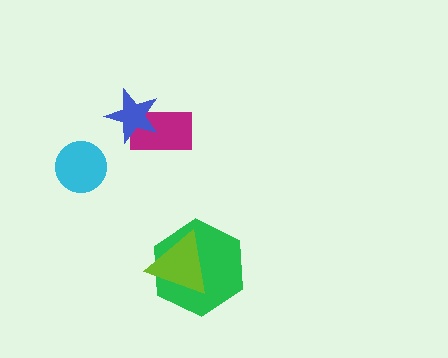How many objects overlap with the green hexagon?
1 object overlaps with the green hexagon.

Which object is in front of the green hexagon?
The lime triangle is in front of the green hexagon.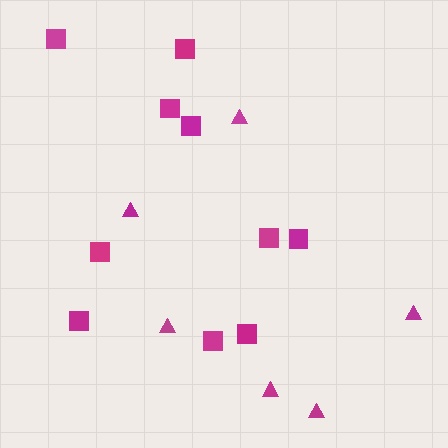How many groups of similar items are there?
There are 2 groups: one group of squares (10) and one group of triangles (6).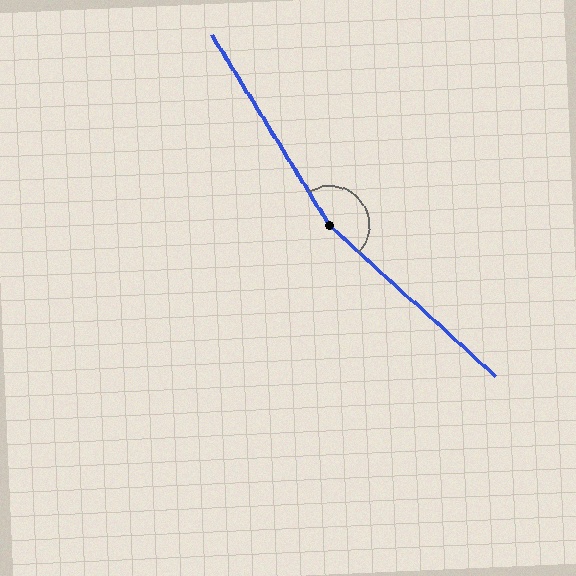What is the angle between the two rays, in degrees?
Approximately 164 degrees.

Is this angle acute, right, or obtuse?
It is obtuse.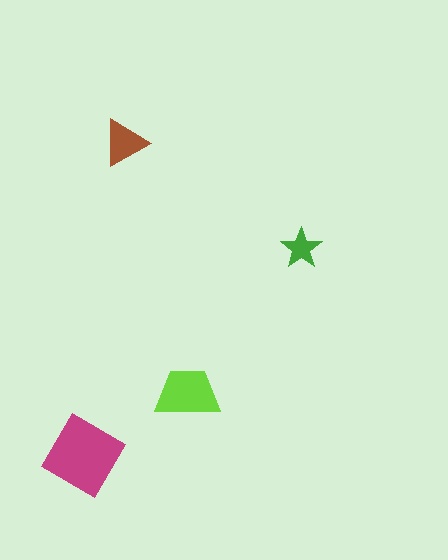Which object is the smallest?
The green star.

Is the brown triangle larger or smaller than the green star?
Larger.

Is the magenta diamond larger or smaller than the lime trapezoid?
Larger.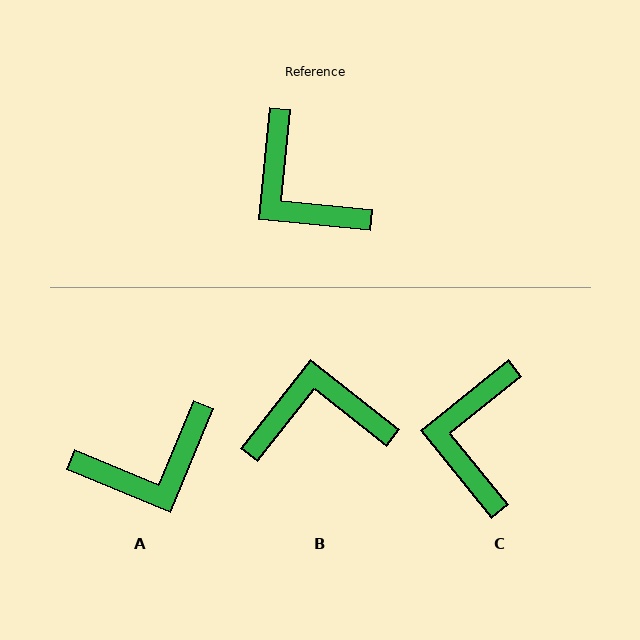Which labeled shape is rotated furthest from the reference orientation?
B, about 123 degrees away.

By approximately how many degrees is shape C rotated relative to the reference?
Approximately 46 degrees clockwise.